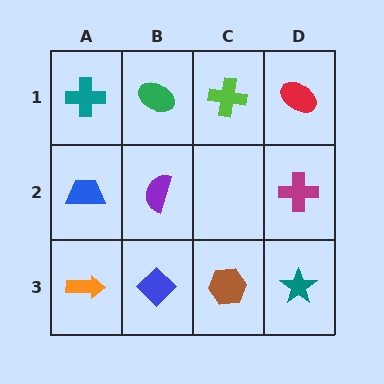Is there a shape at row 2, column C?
No, that cell is empty.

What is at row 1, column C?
A lime cross.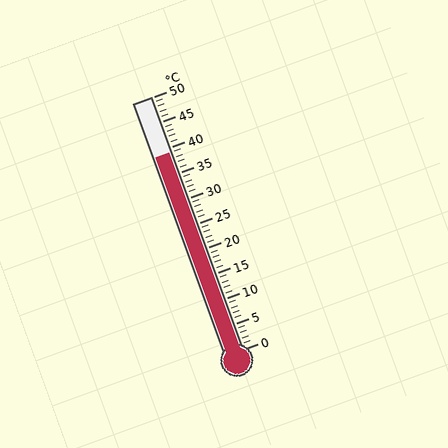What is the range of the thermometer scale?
The thermometer scale ranges from 0°C to 50°C.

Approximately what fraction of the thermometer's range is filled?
The thermometer is filled to approximately 80% of its range.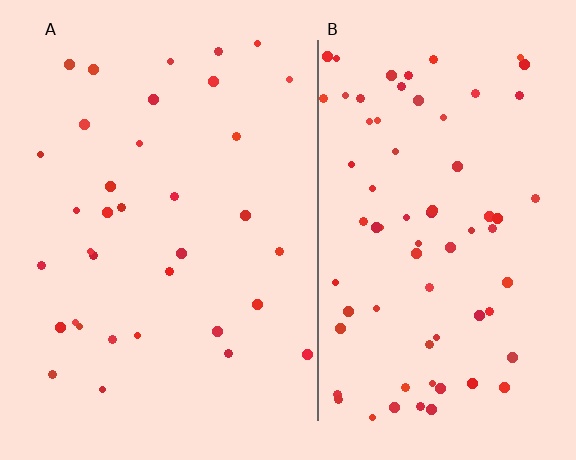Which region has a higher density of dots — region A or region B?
B (the right).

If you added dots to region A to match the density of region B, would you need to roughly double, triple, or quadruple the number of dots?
Approximately double.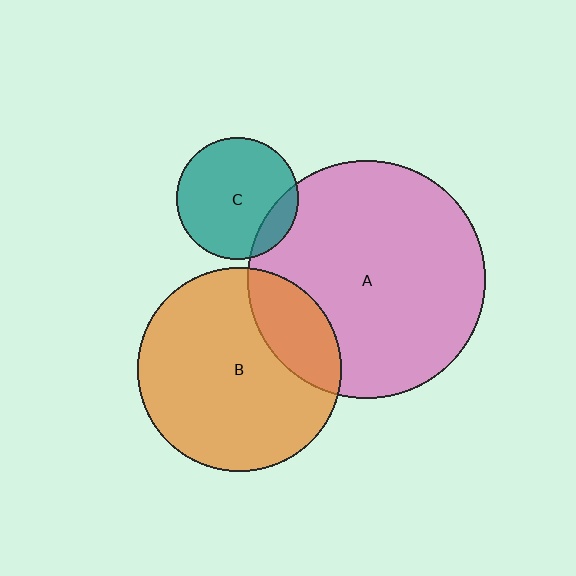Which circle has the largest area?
Circle A (pink).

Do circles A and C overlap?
Yes.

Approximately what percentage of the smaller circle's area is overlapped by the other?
Approximately 15%.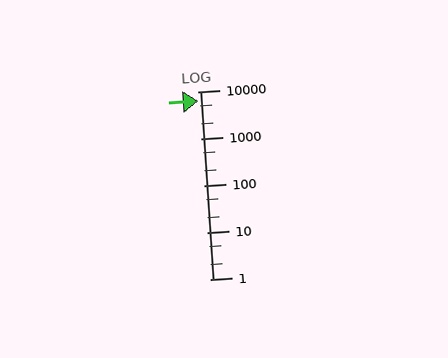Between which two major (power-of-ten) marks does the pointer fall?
The pointer is between 1000 and 10000.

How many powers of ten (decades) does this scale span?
The scale spans 4 decades, from 1 to 10000.